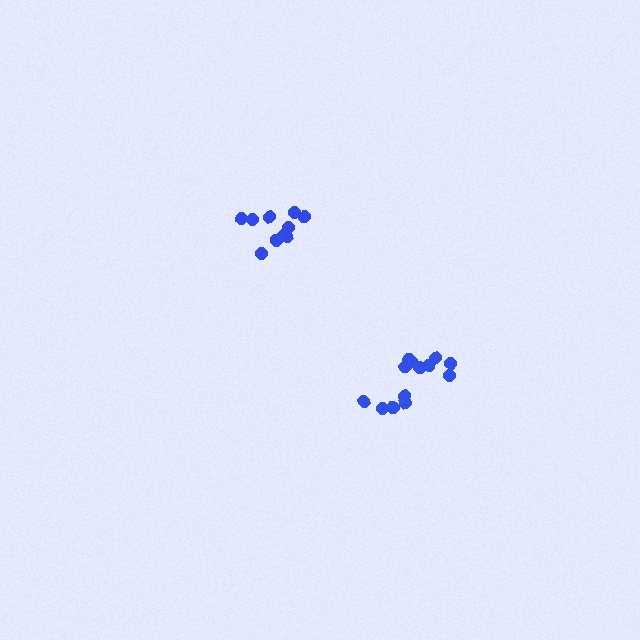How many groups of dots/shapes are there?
There are 2 groups.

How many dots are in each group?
Group 1: 10 dots, Group 2: 13 dots (23 total).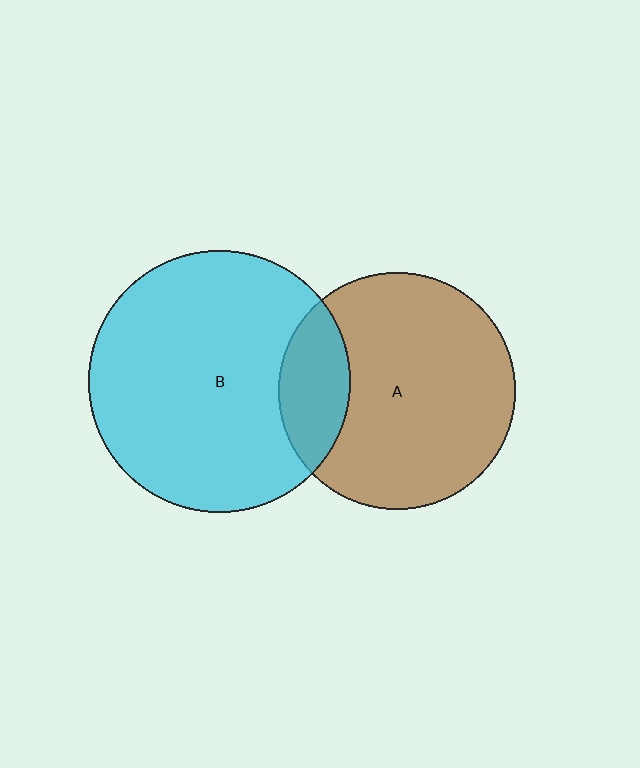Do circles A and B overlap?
Yes.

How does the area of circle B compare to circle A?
Approximately 1.2 times.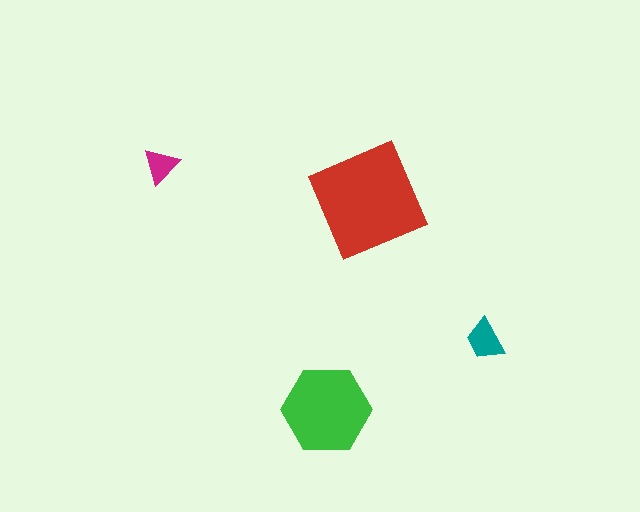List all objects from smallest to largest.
The magenta triangle, the teal trapezoid, the green hexagon, the red square.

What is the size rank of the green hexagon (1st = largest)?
2nd.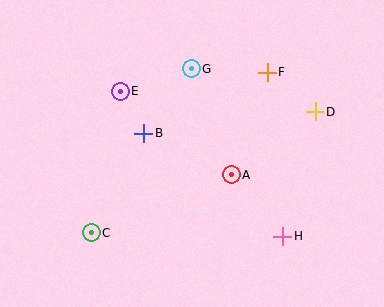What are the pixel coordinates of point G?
Point G is at (191, 69).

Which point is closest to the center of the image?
Point A at (231, 175) is closest to the center.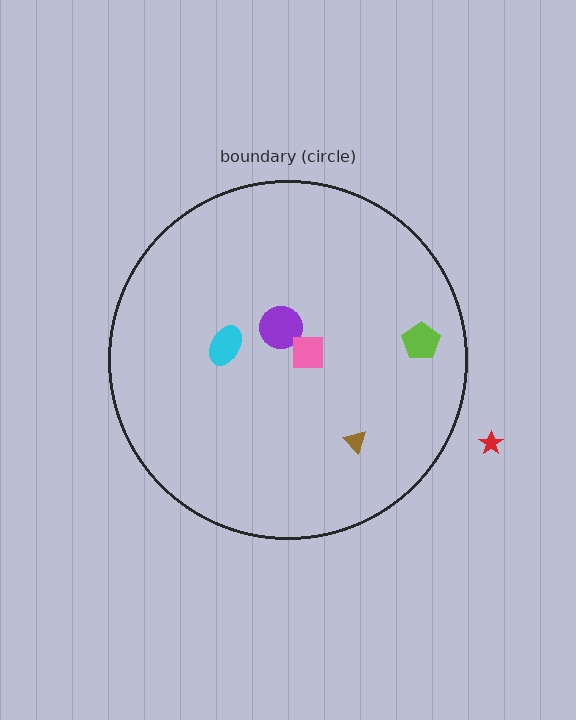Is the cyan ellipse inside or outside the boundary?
Inside.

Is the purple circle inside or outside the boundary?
Inside.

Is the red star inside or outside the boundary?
Outside.